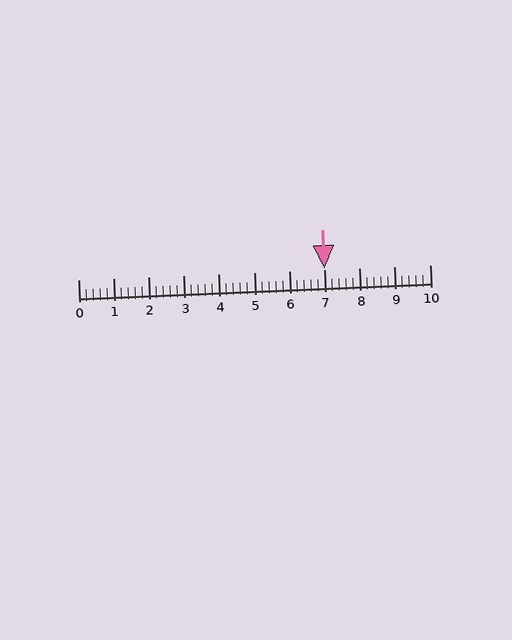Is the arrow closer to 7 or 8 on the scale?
The arrow is closer to 7.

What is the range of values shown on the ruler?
The ruler shows values from 0 to 10.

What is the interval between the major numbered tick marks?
The major tick marks are spaced 1 units apart.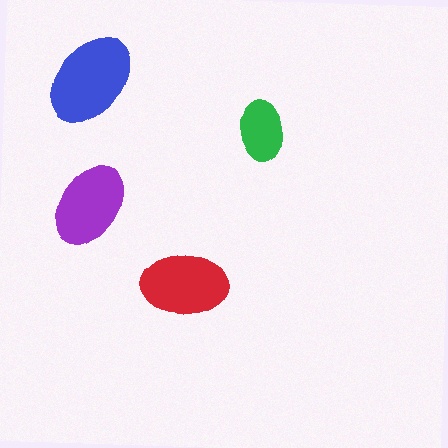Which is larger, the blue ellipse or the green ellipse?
The blue one.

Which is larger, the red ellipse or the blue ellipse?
The blue one.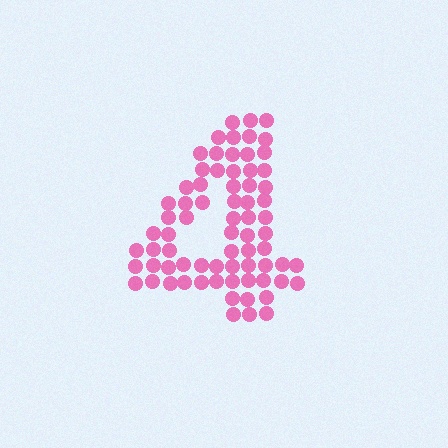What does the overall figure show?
The overall figure shows the digit 4.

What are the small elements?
The small elements are circles.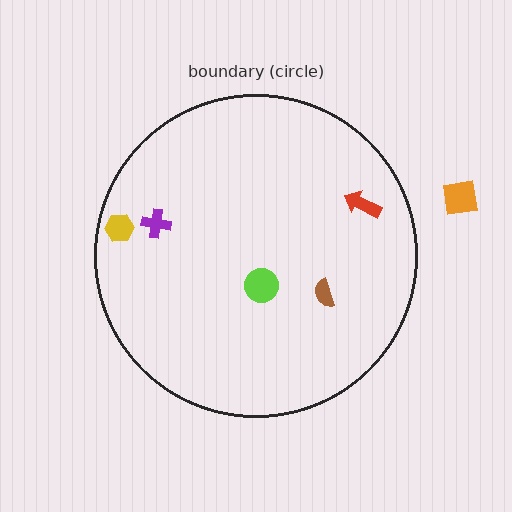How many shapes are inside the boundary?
5 inside, 1 outside.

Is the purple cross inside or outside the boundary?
Inside.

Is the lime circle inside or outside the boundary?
Inside.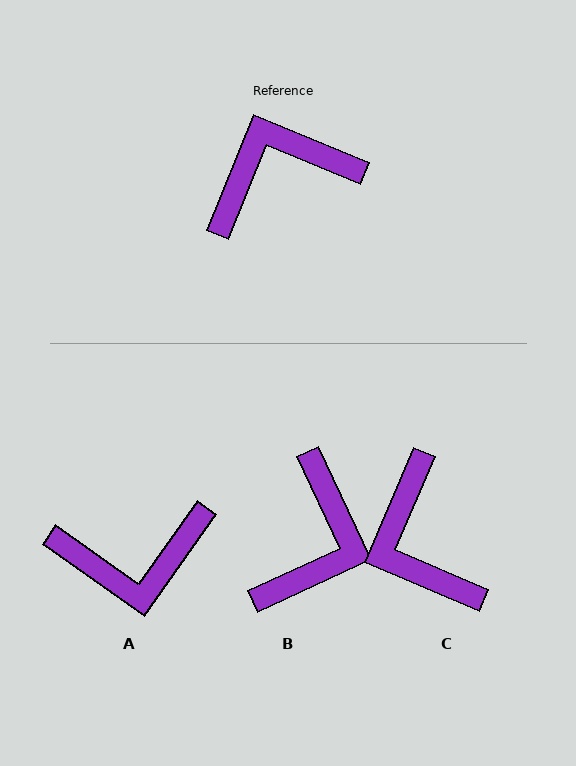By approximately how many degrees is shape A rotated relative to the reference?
Approximately 167 degrees counter-clockwise.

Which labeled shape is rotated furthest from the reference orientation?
A, about 167 degrees away.